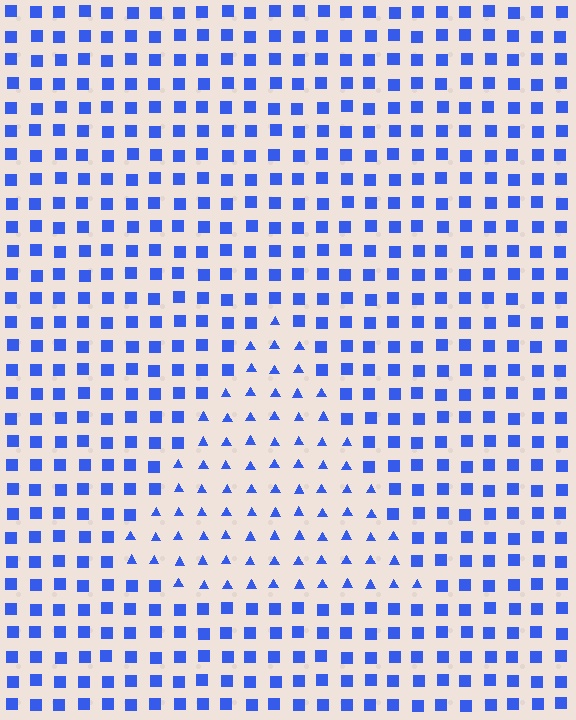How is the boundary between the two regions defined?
The boundary is defined by a change in element shape: triangles inside vs. squares outside. All elements share the same color and spacing.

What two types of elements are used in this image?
The image uses triangles inside the triangle region and squares outside it.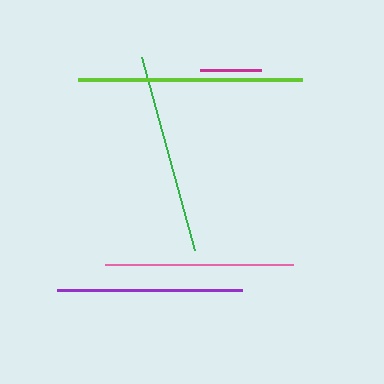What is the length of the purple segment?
The purple segment is approximately 185 pixels long.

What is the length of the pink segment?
The pink segment is approximately 188 pixels long.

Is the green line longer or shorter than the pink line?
The green line is longer than the pink line.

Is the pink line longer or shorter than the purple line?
The pink line is longer than the purple line.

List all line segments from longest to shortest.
From longest to shortest: lime, green, pink, purple, magenta.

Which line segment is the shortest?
The magenta line is the shortest at approximately 61 pixels.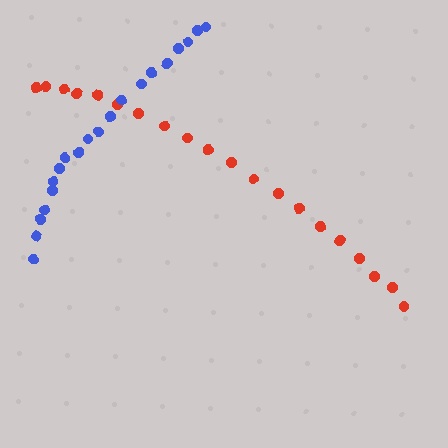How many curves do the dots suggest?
There are 2 distinct paths.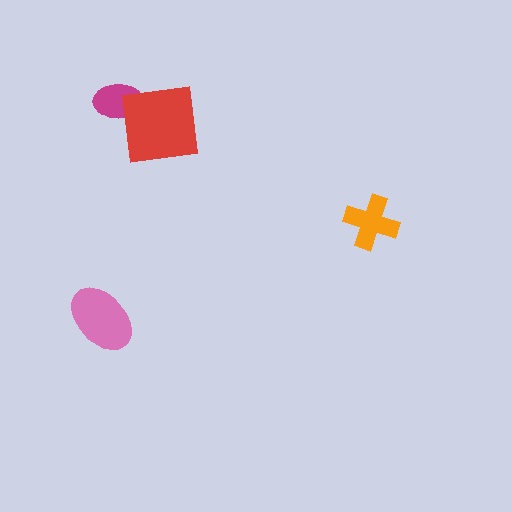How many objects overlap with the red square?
1 object overlaps with the red square.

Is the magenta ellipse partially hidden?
Yes, it is partially covered by another shape.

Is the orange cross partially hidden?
No, no other shape covers it.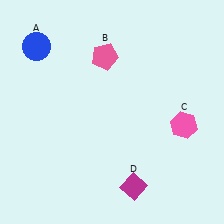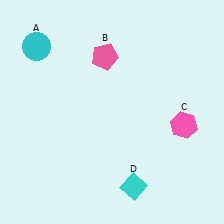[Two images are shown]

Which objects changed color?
A changed from blue to cyan. D changed from magenta to cyan.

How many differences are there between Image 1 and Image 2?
There are 2 differences between the two images.